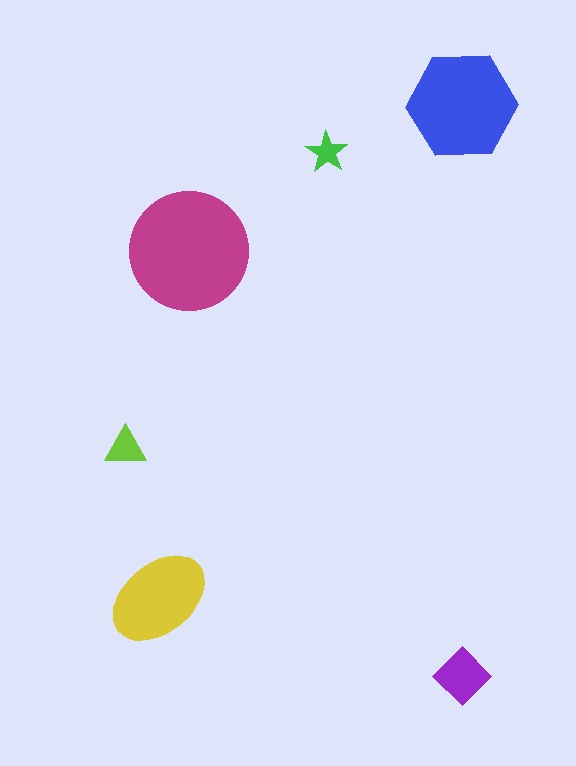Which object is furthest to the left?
The lime triangle is leftmost.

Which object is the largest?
The magenta circle.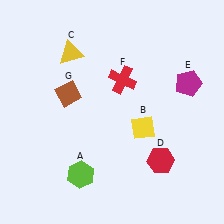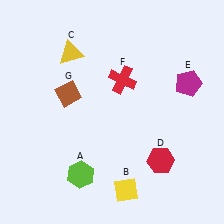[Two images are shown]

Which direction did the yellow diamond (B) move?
The yellow diamond (B) moved down.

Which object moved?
The yellow diamond (B) moved down.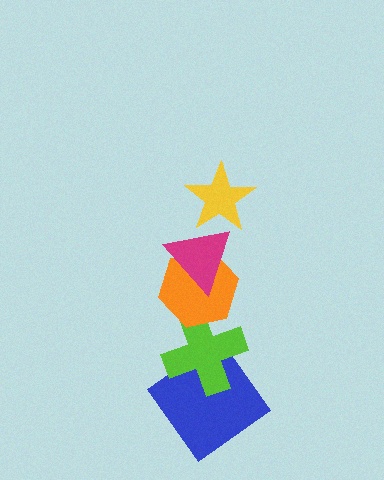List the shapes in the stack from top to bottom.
From top to bottom: the yellow star, the magenta triangle, the orange hexagon, the lime cross, the blue diamond.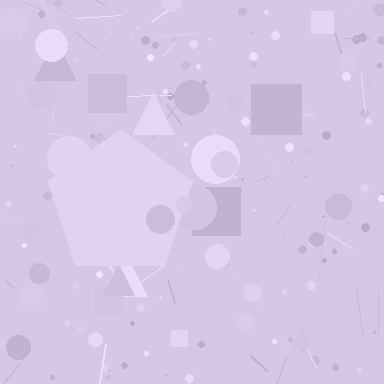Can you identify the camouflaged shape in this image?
The camouflaged shape is a pentagon.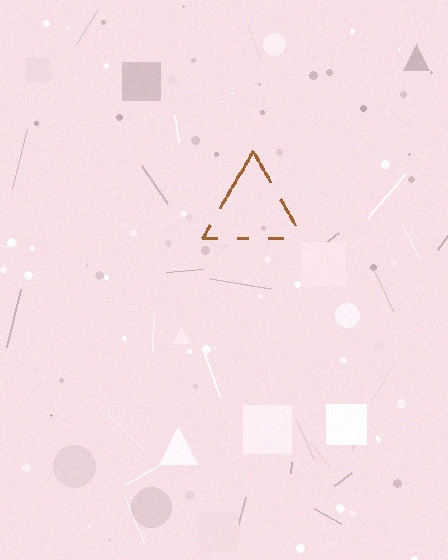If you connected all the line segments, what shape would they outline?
They would outline a triangle.